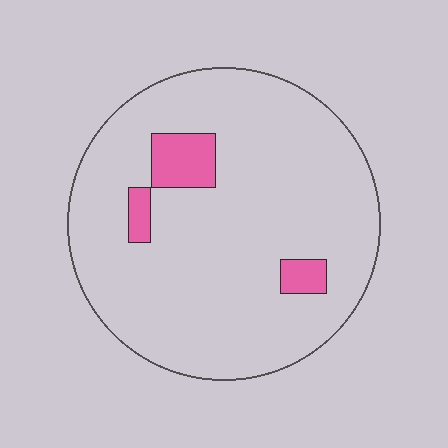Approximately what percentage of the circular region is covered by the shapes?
Approximately 10%.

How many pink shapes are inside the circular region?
3.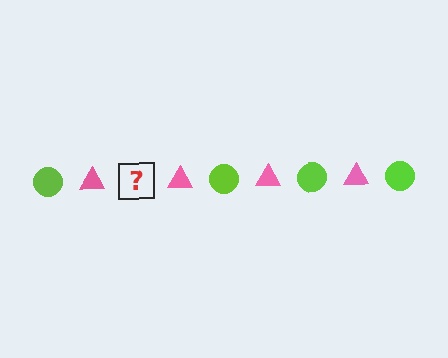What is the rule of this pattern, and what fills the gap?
The rule is that the pattern alternates between lime circle and pink triangle. The gap should be filled with a lime circle.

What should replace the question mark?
The question mark should be replaced with a lime circle.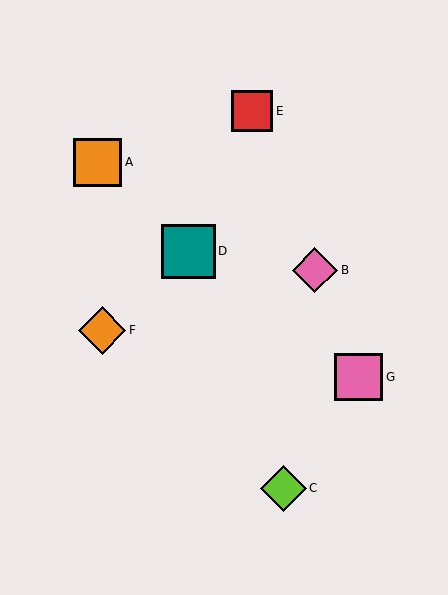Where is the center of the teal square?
The center of the teal square is at (188, 251).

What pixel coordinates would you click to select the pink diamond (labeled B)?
Click at (315, 270) to select the pink diamond B.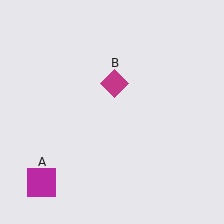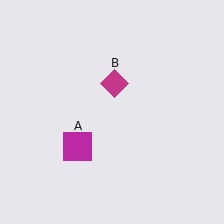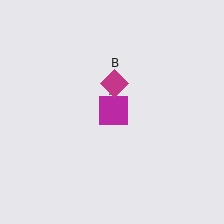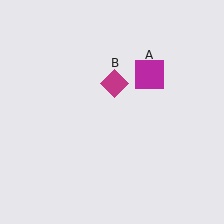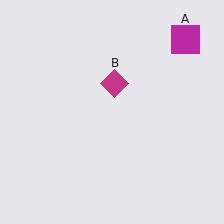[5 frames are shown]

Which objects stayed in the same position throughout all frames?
Magenta diamond (object B) remained stationary.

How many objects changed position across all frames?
1 object changed position: magenta square (object A).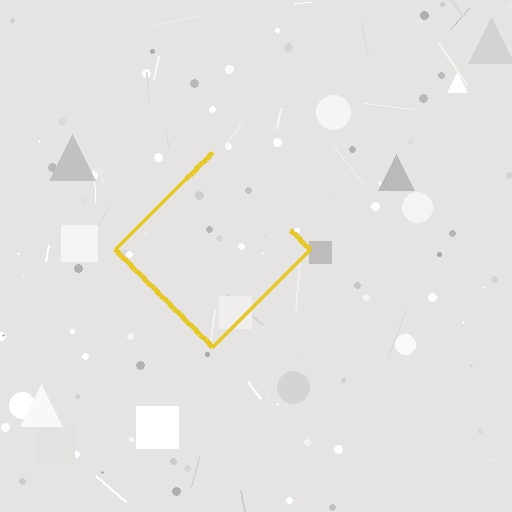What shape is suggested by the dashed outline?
The dashed outline suggests a diamond.